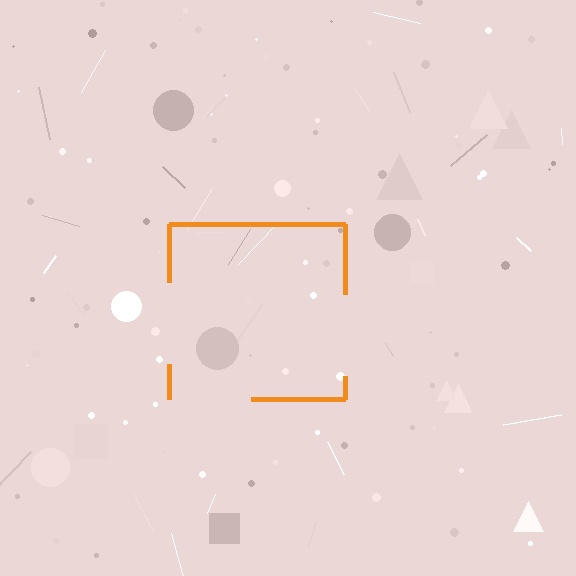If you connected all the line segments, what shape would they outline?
They would outline a square.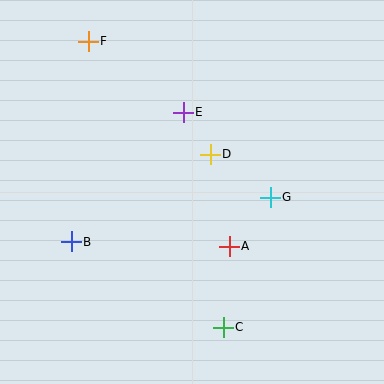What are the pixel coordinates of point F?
Point F is at (88, 42).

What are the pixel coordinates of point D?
Point D is at (210, 154).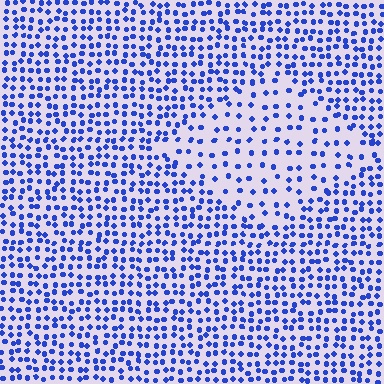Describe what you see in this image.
The image contains small blue elements arranged at two different densities. A diamond-shaped region is visible where the elements are less densely packed than the surrounding area.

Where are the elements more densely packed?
The elements are more densely packed outside the diamond boundary.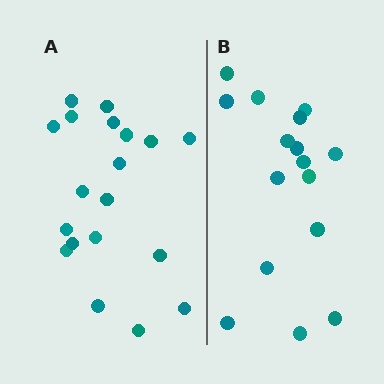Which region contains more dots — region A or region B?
Region A (the left region) has more dots.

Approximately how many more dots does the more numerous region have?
Region A has just a few more — roughly 2 or 3 more dots than region B.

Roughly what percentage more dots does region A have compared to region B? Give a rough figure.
About 20% more.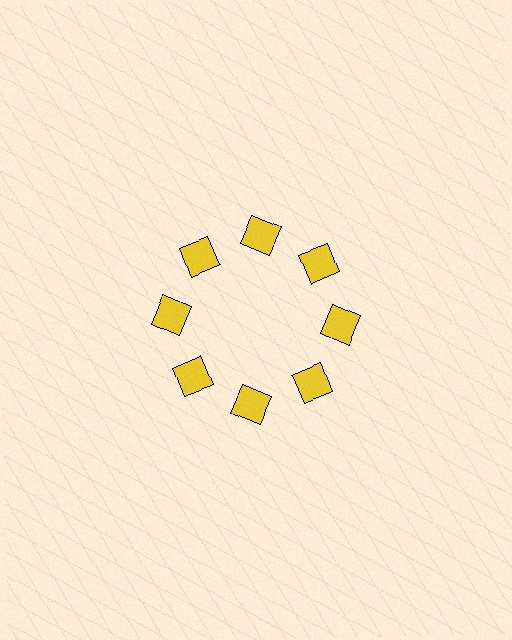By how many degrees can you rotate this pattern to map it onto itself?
The pattern maps onto itself every 45 degrees of rotation.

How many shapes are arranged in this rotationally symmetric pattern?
There are 8 shapes, arranged in 8 groups of 1.